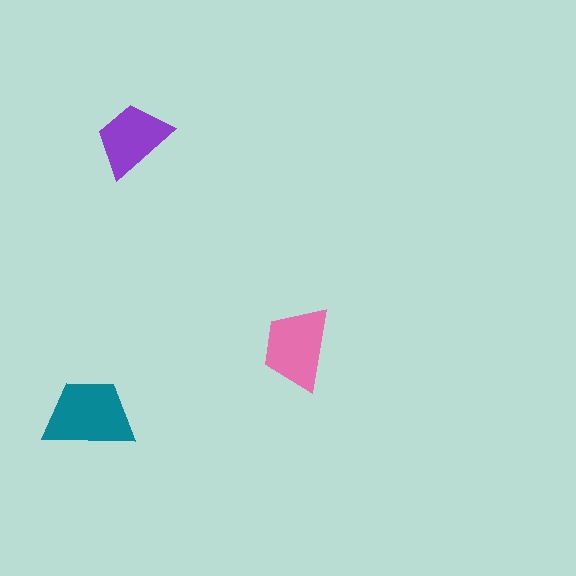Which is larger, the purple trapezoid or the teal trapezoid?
The teal one.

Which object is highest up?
The purple trapezoid is topmost.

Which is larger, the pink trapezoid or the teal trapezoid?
The teal one.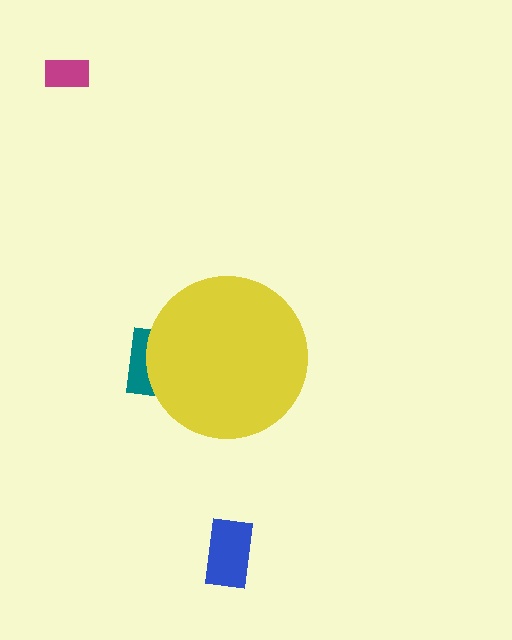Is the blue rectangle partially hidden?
No, the blue rectangle is fully visible.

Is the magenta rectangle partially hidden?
No, the magenta rectangle is fully visible.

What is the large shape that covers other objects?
A yellow circle.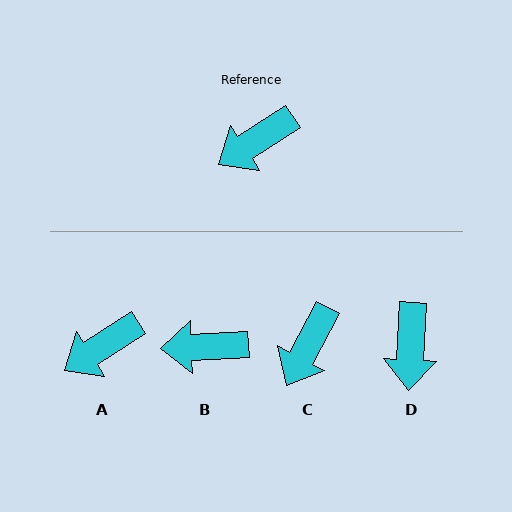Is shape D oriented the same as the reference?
No, it is off by about 54 degrees.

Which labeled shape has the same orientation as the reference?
A.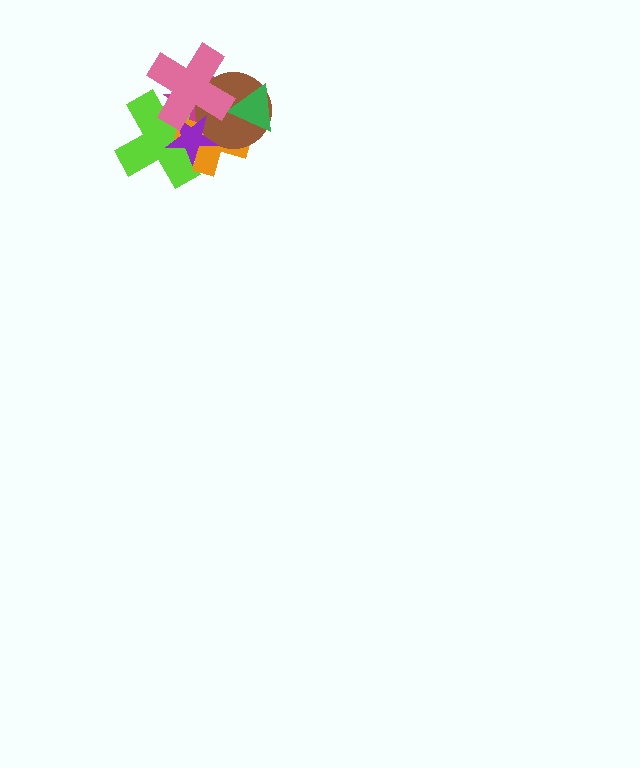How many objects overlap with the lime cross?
5 objects overlap with the lime cross.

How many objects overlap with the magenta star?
6 objects overlap with the magenta star.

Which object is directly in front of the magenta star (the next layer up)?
The orange cross is directly in front of the magenta star.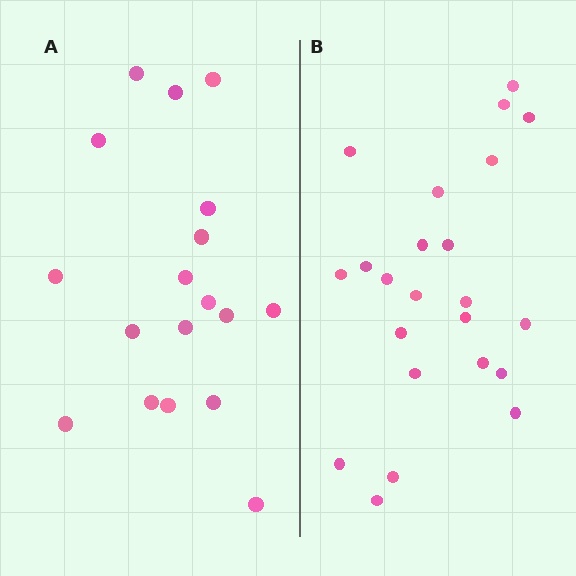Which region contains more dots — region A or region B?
Region B (the right region) has more dots.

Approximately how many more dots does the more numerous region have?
Region B has about 5 more dots than region A.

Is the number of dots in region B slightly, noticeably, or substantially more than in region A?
Region B has noticeably more, but not dramatically so. The ratio is roughly 1.3 to 1.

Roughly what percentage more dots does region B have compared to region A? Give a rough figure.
About 30% more.